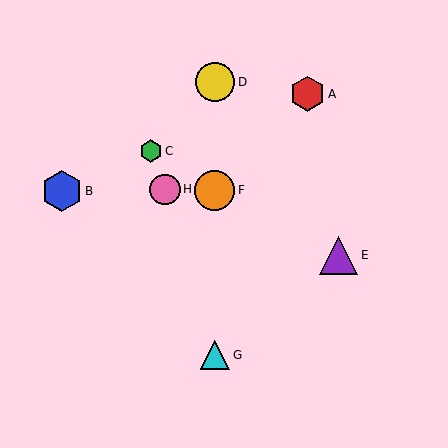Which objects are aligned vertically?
Objects D, F, G are aligned vertically.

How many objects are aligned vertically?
3 objects (D, F, G) are aligned vertically.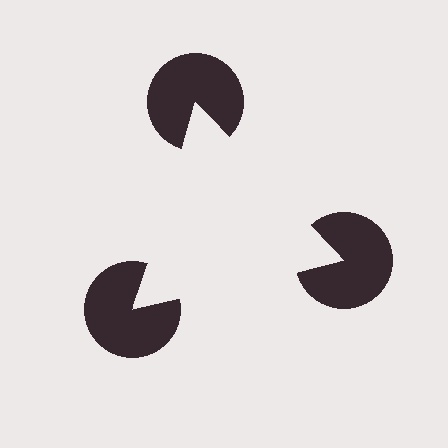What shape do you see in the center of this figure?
An illusory triangle — its edges are inferred from the aligned wedge cuts in the pac-man discs, not physically drawn.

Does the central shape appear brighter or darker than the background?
It typically appears slightly brighter than the background, even though no actual brightness change is drawn.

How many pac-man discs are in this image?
There are 3 — one at each vertex of the illusory triangle.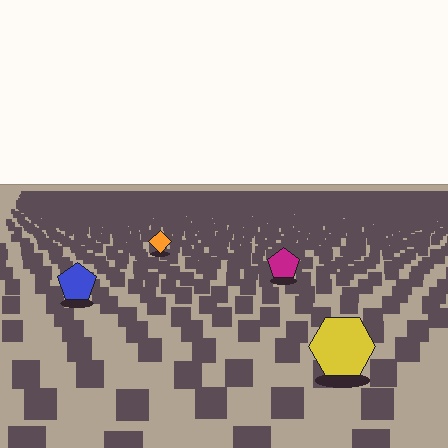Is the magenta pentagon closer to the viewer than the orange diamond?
Yes. The magenta pentagon is closer — you can tell from the texture gradient: the ground texture is coarser near it.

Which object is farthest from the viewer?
The orange diamond is farthest from the viewer. It appears smaller and the ground texture around it is denser.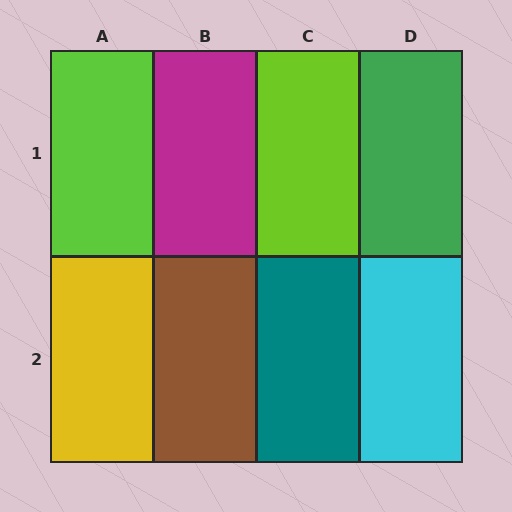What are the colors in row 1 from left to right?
Lime, magenta, lime, green.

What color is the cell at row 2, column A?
Yellow.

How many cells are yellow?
1 cell is yellow.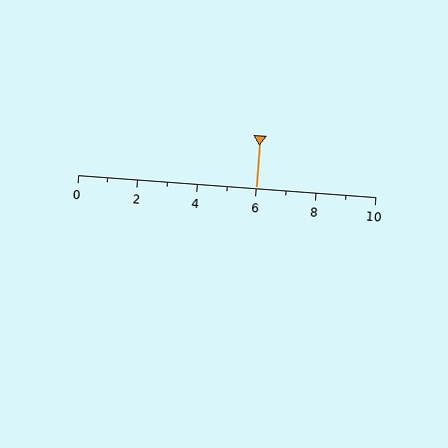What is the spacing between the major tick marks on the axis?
The major ticks are spaced 2 apart.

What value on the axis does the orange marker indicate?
The marker indicates approximately 6.